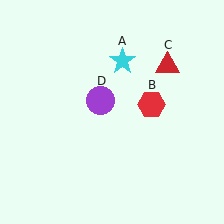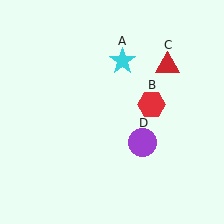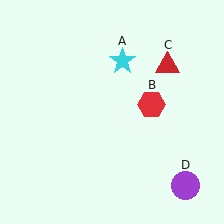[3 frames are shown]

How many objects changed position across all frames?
1 object changed position: purple circle (object D).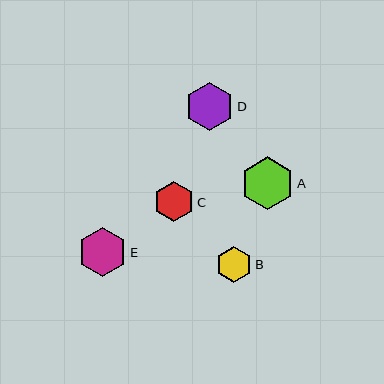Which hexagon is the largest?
Hexagon A is the largest with a size of approximately 52 pixels.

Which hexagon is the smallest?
Hexagon B is the smallest with a size of approximately 35 pixels.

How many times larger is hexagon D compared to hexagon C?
Hexagon D is approximately 1.2 times the size of hexagon C.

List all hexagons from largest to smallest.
From largest to smallest: A, E, D, C, B.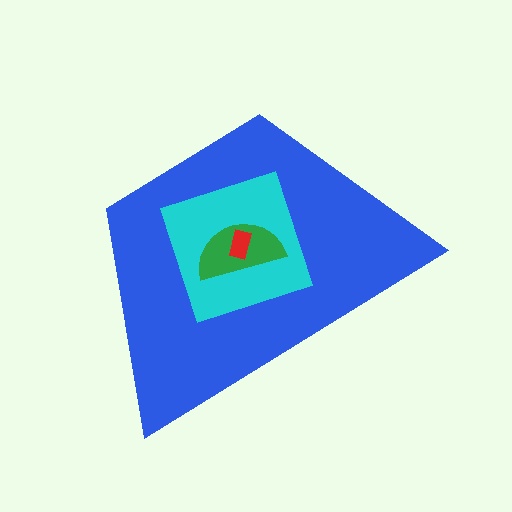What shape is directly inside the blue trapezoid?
The cyan diamond.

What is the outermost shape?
The blue trapezoid.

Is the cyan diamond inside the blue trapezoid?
Yes.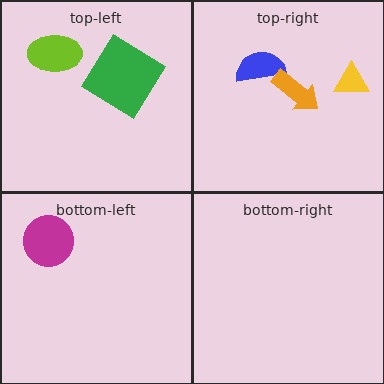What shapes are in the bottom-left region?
The magenta circle.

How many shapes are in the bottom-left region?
1.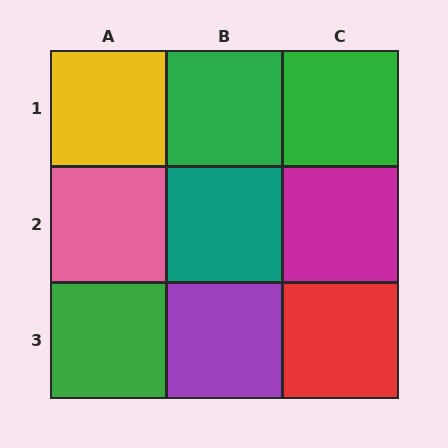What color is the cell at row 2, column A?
Pink.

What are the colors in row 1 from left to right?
Yellow, green, green.